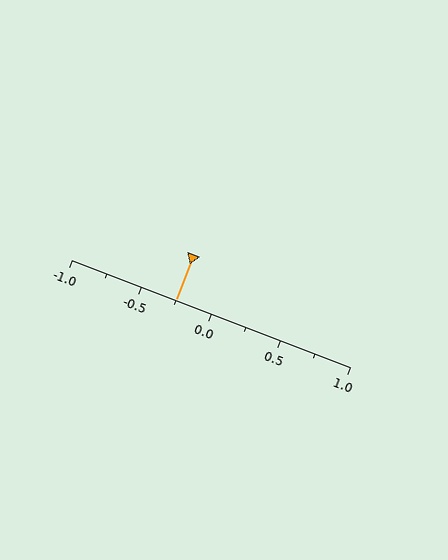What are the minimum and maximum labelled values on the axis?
The axis runs from -1.0 to 1.0.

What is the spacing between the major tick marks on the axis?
The major ticks are spaced 0.5 apart.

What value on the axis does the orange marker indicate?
The marker indicates approximately -0.25.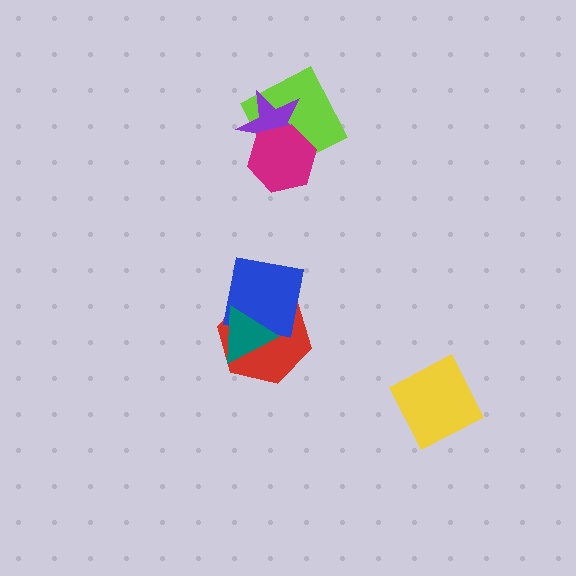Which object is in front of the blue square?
The teal triangle is in front of the blue square.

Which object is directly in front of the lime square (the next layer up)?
The purple star is directly in front of the lime square.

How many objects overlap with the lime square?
2 objects overlap with the lime square.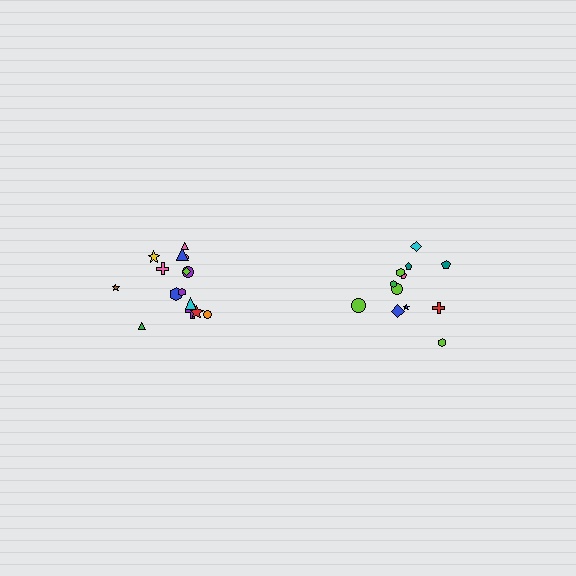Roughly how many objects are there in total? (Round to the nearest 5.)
Roughly 25 objects in total.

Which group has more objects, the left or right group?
The left group.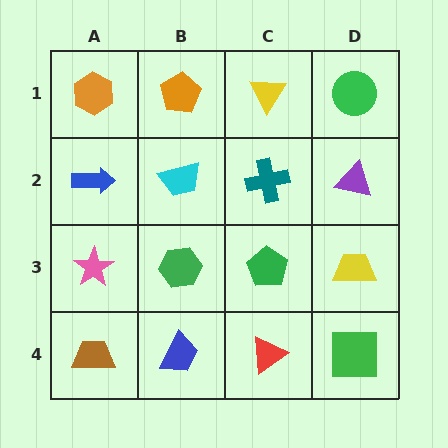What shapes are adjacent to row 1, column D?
A purple triangle (row 2, column D), a yellow triangle (row 1, column C).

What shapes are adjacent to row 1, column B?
A cyan trapezoid (row 2, column B), an orange hexagon (row 1, column A), a yellow triangle (row 1, column C).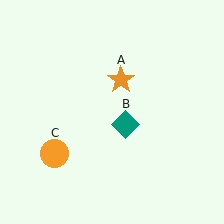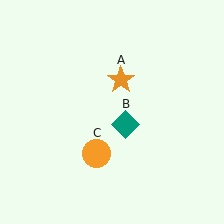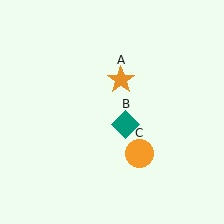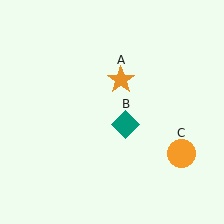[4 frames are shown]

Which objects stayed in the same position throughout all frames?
Orange star (object A) and teal diamond (object B) remained stationary.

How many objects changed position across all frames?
1 object changed position: orange circle (object C).